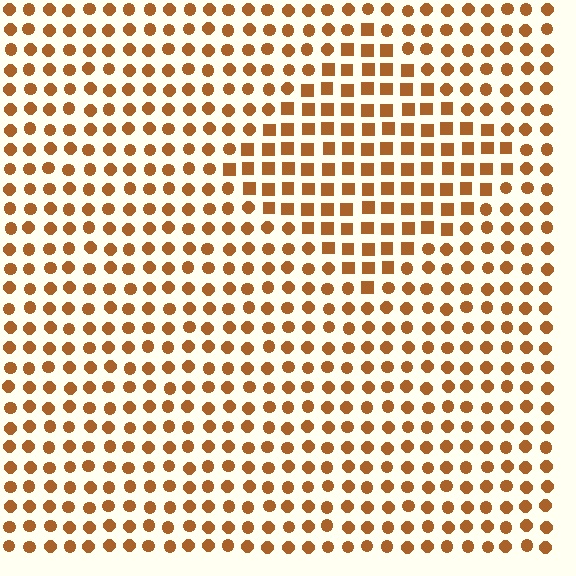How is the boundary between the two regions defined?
The boundary is defined by a change in element shape: squares inside vs. circles outside. All elements share the same color and spacing.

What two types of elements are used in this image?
The image uses squares inside the diamond region and circles outside it.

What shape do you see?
I see a diamond.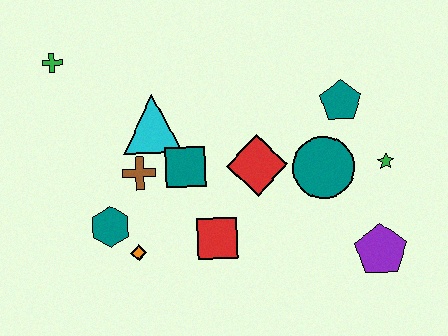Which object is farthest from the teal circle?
The green cross is farthest from the teal circle.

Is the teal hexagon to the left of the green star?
Yes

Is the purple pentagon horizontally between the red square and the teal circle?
No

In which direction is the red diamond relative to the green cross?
The red diamond is to the right of the green cross.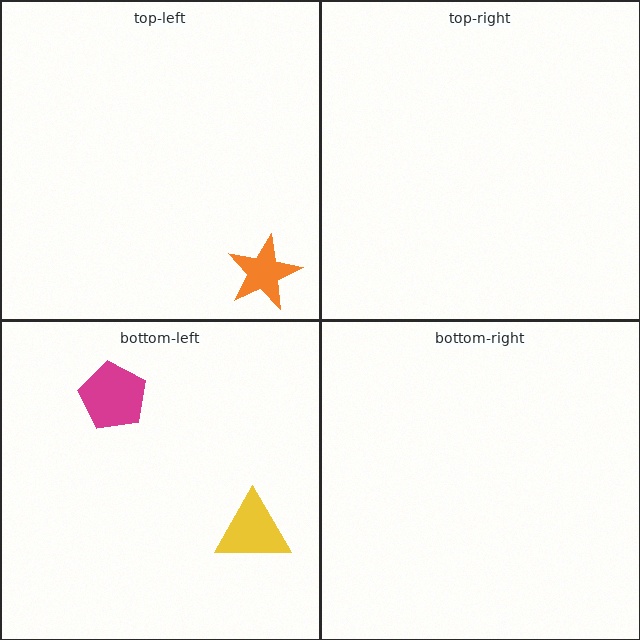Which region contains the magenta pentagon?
The bottom-left region.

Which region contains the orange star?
The top-left region.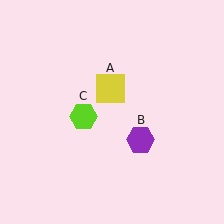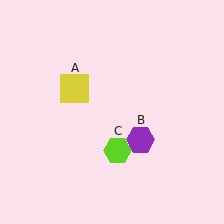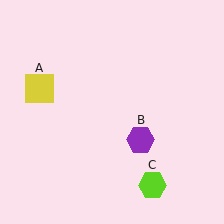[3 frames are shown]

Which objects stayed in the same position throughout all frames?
Purple hexagon (object B) remained stationary.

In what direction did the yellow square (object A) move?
The yellow square (object A) moved left.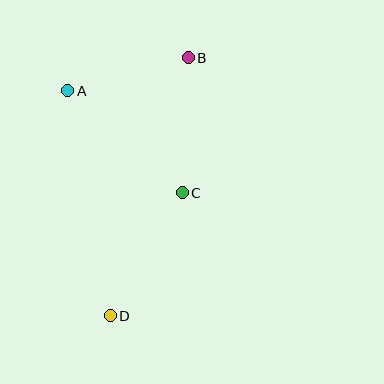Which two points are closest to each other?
Points A and B are closest to each other.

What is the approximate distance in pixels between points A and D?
The distance between A and D is approximately 229 pixels.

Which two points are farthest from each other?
Points B and D are farthest from each other.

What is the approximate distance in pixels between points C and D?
The distance between C and D is approximately 142 pixels.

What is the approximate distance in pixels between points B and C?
The distance between B and C is approximately 135 pixels.